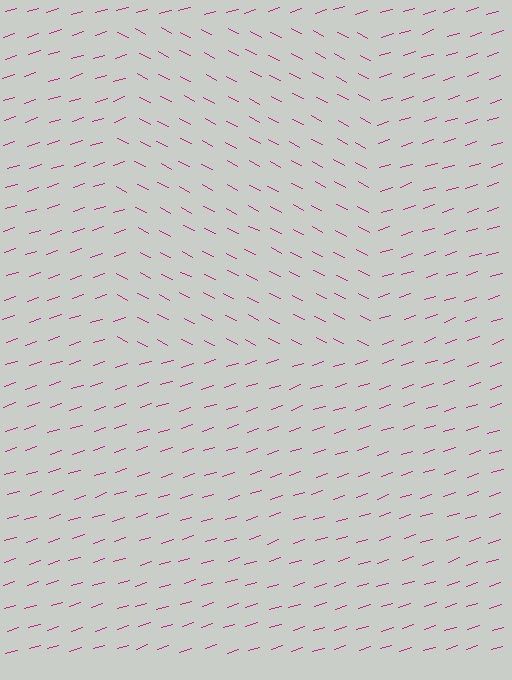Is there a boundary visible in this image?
Yes, there is a texture boundary formed by a change in line orientation.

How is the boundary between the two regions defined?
The boundary is defined purely by a change in line orientation (approximately 45 degrees difference). All lines are the same color and thickness.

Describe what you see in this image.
The image is filled with small magenta line segments. A rectangle region in the image has lines oriented differently from the surrounding lines, creating a visible texture boundary.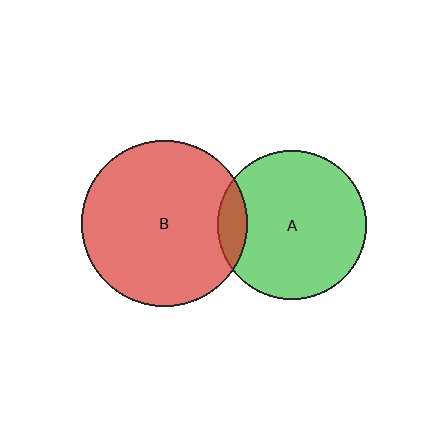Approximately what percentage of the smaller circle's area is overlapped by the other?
Approximately 10%.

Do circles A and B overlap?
Yes.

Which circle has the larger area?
Circle B (red).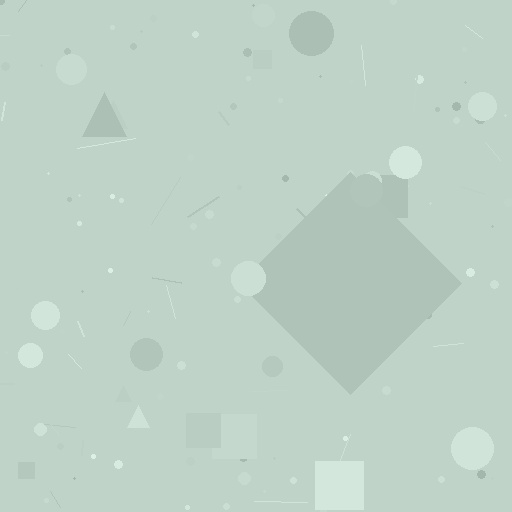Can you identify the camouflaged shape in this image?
The camouflaged shape is a diamond.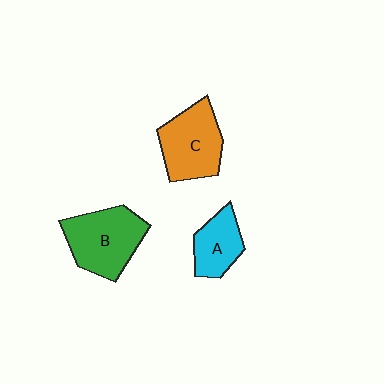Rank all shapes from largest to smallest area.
From largest to smallest: B (green), C (orange), A (cyan).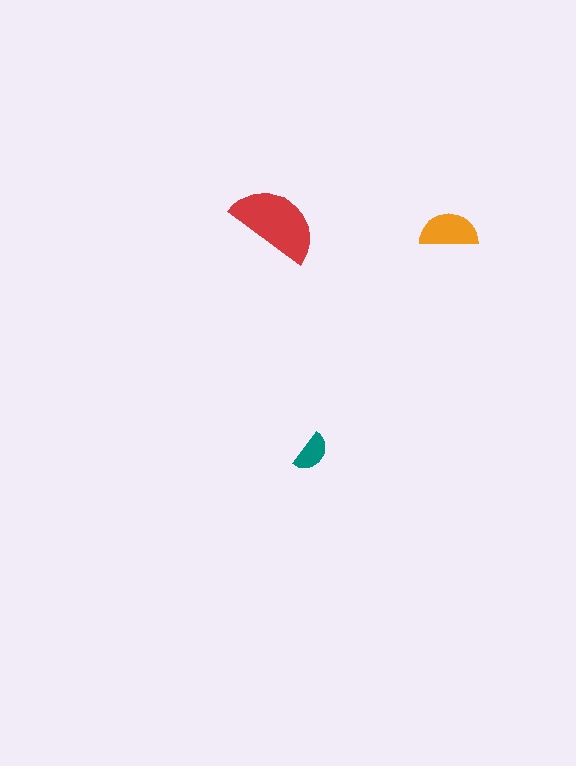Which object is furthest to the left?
The red semicircle is leftmost.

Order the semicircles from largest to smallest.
the red one, the orange one, the teal one.